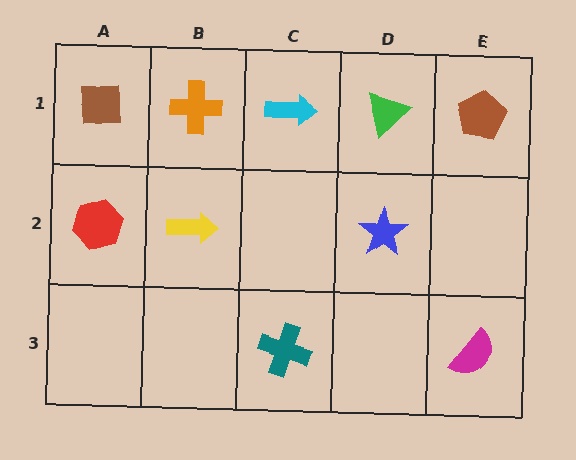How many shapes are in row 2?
3 shapes.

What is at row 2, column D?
A blue star.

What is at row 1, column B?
An orange cross.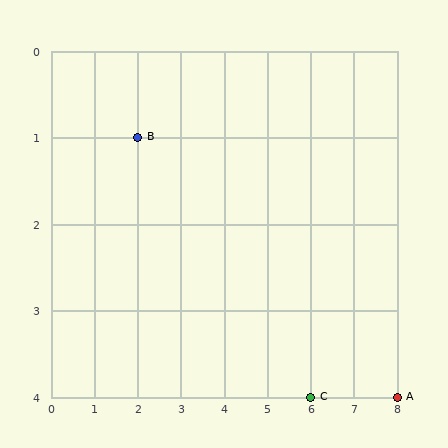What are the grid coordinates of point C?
Point C is at grid coordinates (6, 4).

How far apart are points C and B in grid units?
Points C and B are 4 columns and 3 rows apart (about 5.0 grid units diagonally).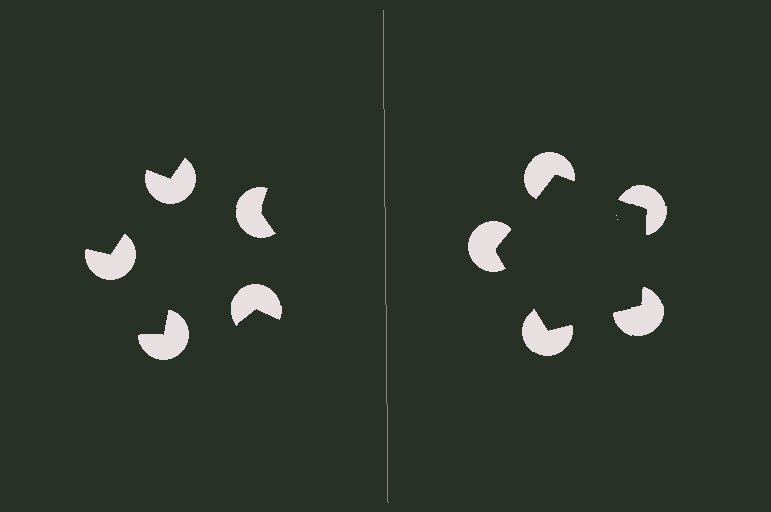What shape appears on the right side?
An illusory pentagon.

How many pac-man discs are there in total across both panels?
10 — 5 on each side.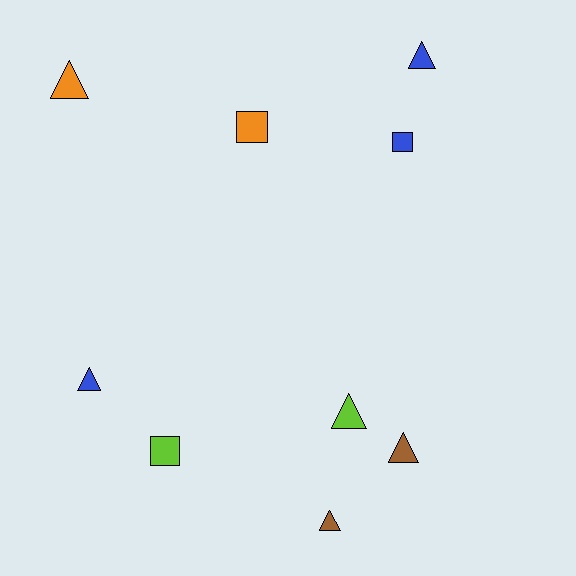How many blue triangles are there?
There are 2 blue triangles.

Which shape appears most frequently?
Triangle, with 6 objects.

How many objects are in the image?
There are 9 objects.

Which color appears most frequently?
Blue, with 3 objects.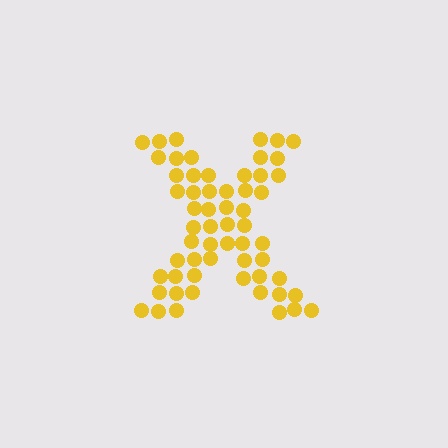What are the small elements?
The small elements are circles.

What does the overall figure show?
The overall figure shows the letter X.